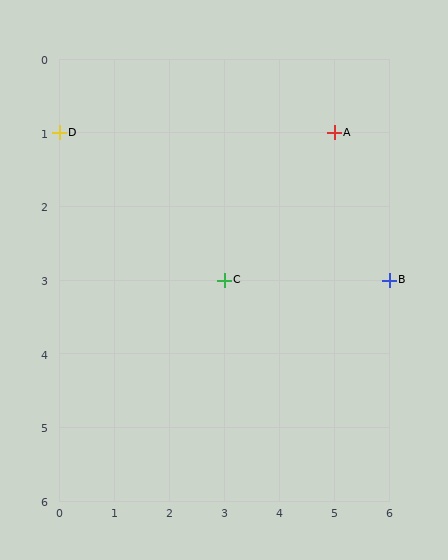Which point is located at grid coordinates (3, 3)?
Point C is at (3, 3).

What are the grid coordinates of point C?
Point C is at grid coordinates (3, 3).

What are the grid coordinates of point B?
Point B is at grid coordinates (6, 3).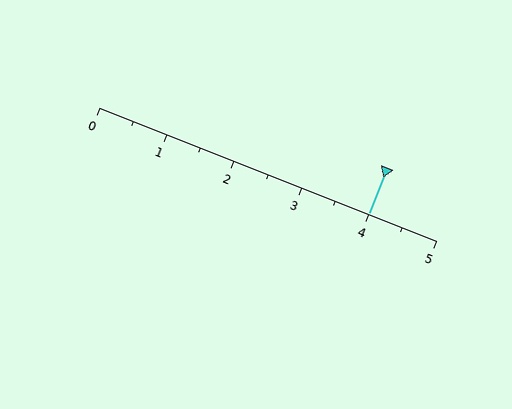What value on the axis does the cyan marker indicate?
The marker indicates approximately 4.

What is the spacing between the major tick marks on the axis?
The major ticks are spaced 1 apart.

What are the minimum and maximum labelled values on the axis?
The axis runs from 0 to 5.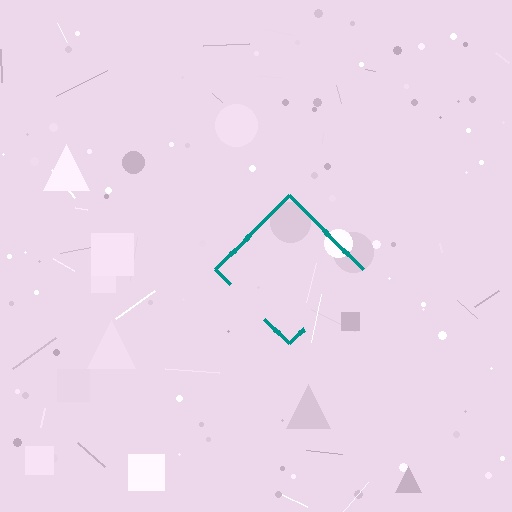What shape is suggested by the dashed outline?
The dashed outline suggests a diamond.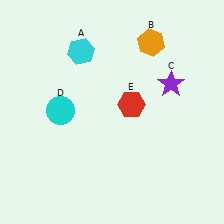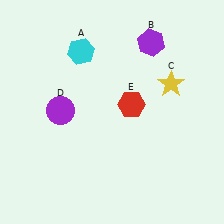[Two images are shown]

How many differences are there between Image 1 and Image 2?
There are 3 differences between the two images.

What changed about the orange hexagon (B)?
In Image 1, B is orange. In Image 2, it changed to purple.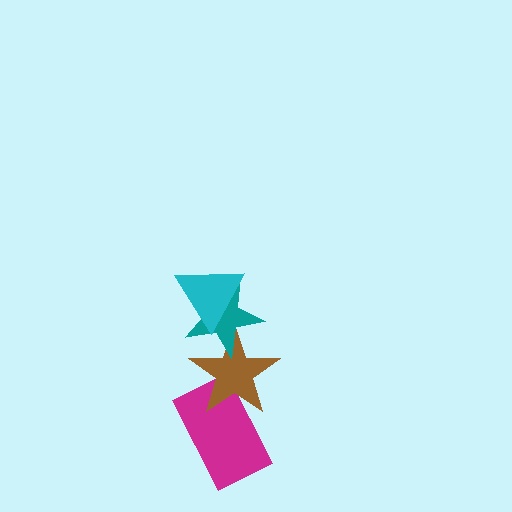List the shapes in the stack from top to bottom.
From top to bottom: the cyan triangle, the teal star, the brown star, the magenta rectangle.